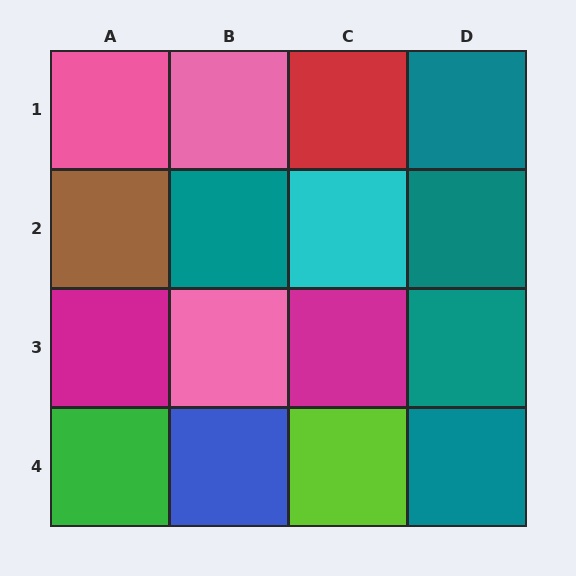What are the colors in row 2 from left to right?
Brown, teal, cyan, teal.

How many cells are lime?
1 cell is lime.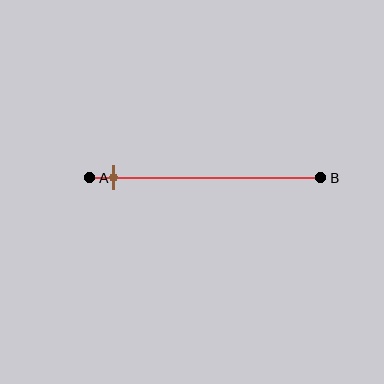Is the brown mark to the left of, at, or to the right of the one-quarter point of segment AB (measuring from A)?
The brown mark is to the left of the one-quarter point of segment AB.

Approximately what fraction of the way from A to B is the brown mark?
The brown mark is approximately 10% of the way from A to B.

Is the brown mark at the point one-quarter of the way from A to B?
No, the mark is at about 10% from A, not at the 25% one-quarter point.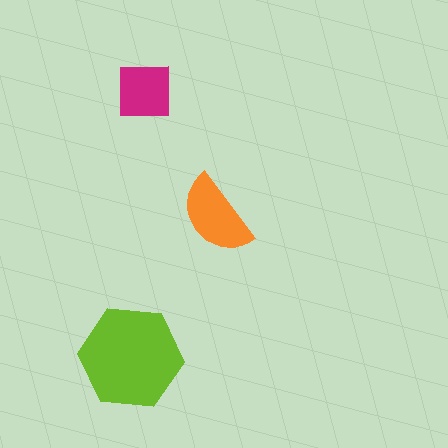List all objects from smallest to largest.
The magenta square, the orange semicircle, the lime hexagon.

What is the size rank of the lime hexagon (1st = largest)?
1st.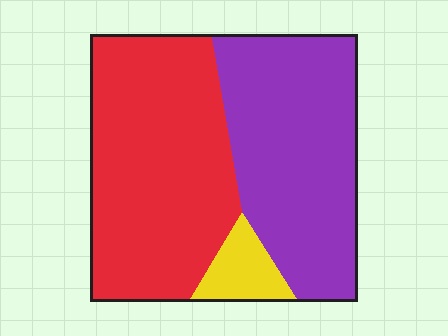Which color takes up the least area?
Yellow, at roughly 5%.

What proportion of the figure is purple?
Purple takes up between a third and a half of the figure.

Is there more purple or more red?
Red.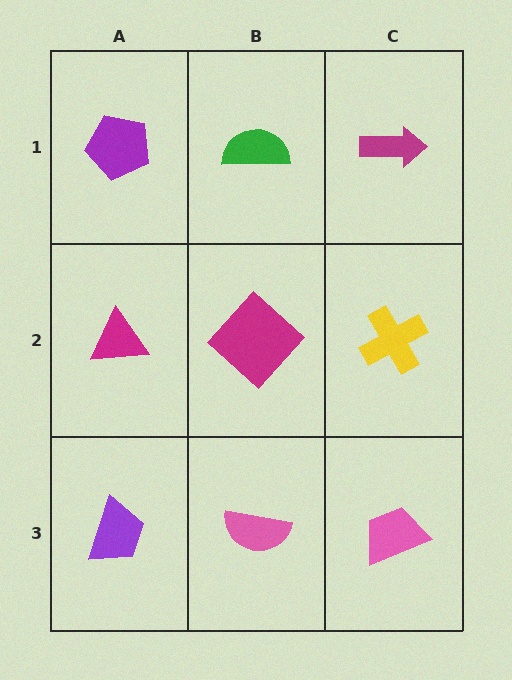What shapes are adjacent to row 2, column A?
A purple pentagon (row 1, column A), a purple trapezoid (row 3, column A), a magenta diamond (row 2, column B).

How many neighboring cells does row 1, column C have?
2.